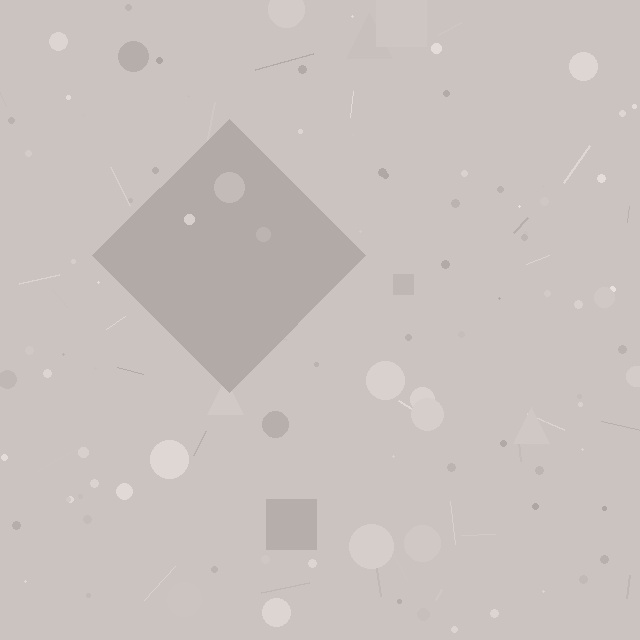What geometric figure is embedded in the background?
A diamond is embedded in the background.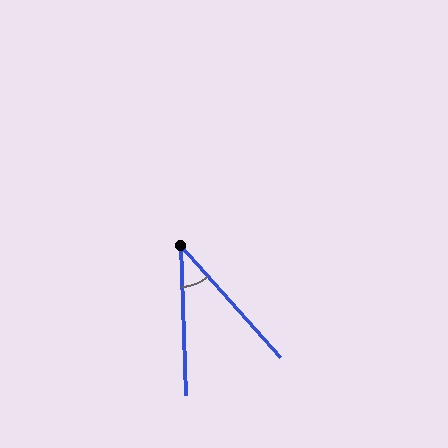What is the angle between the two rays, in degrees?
Approximately 40 degrees.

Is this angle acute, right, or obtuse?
It is acute.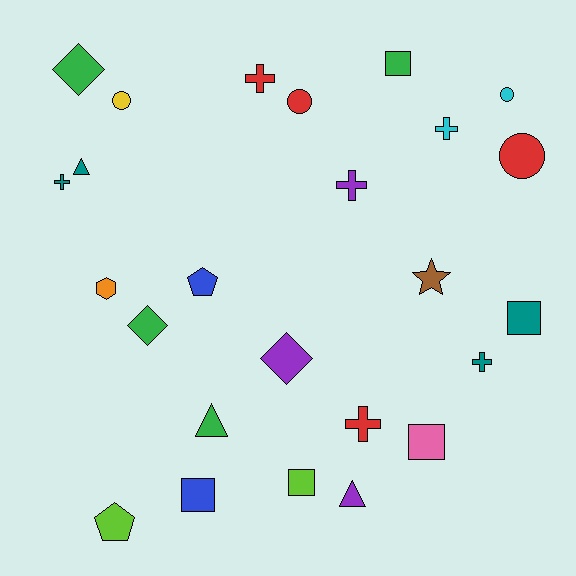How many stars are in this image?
There is 1 star.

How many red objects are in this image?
There are 4 red objects.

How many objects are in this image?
There are 25 objects.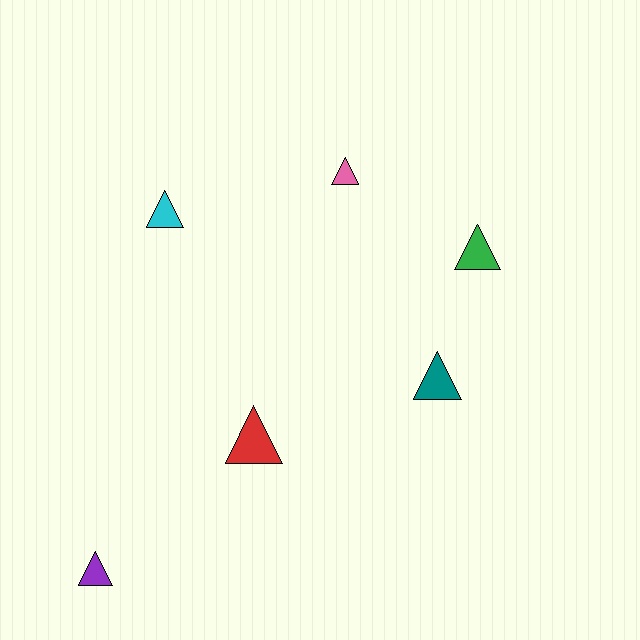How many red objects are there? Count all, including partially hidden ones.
There is 1 red object.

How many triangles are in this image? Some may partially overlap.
There are 6 triangles.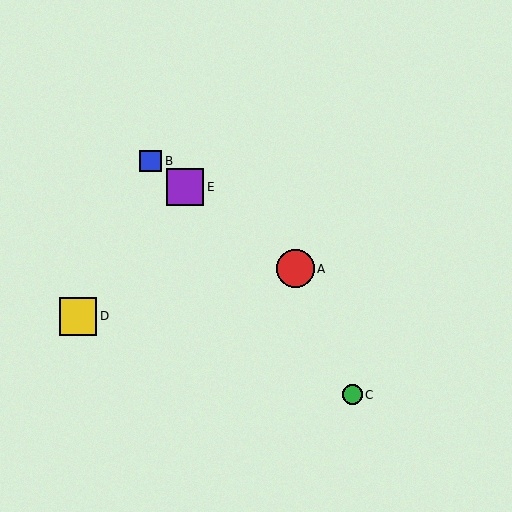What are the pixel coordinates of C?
Object C is at (352, 395).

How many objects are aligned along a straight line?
3 objects (A, B, E) are aligned along a straight line.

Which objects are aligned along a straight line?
Objects A, B, E are aligned along a straight line.